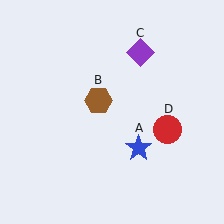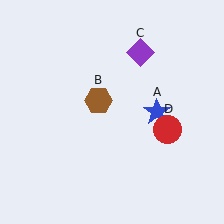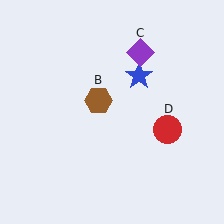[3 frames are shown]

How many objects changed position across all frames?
1 object changed position: blue star (object A).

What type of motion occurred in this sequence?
The blue star (object A) rotated counterclockwise around the center of the scene.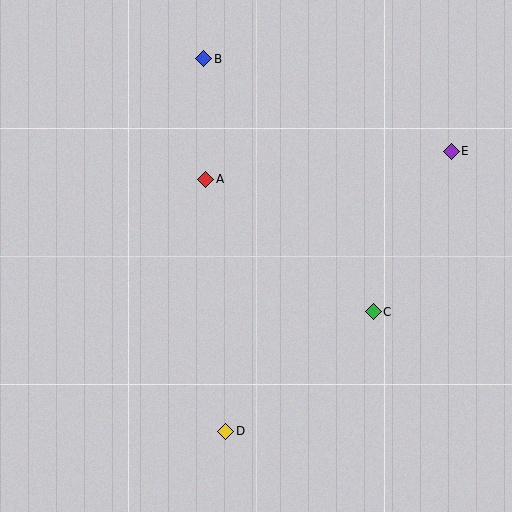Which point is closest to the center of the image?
Point A at (206, 179) is closest to the center.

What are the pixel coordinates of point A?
Point A is at (206, 179).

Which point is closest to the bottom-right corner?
Point C is closest to the bottom-right corner.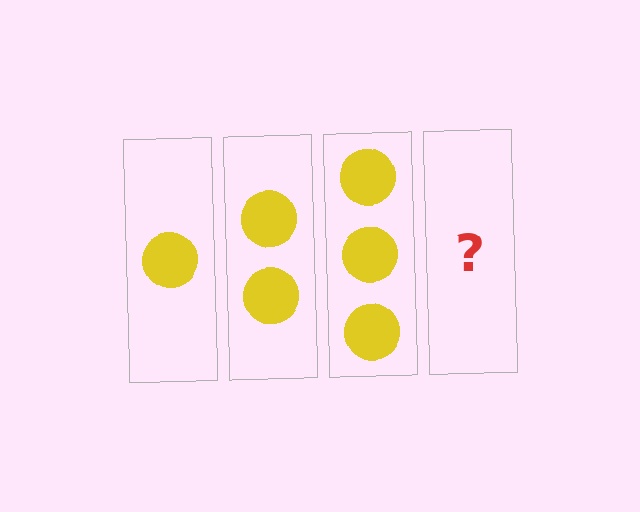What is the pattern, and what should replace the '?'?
The pattern is that each step adds one more circle. The '?' should be 4 circles.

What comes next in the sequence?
The next element should be 4 circles.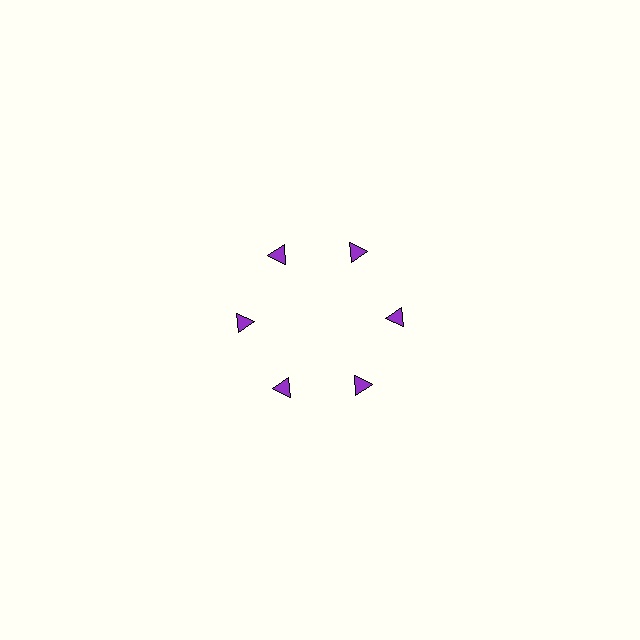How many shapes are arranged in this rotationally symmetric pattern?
There are 6 shapes, arranged in 6 groups of 1.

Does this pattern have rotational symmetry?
Yes, this pattern has 6-fold rotational symmetry. It looks the same after rotating 60 degrees around the center.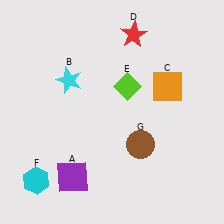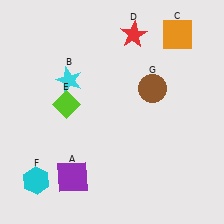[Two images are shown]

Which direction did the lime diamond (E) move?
The lime diamond (E) moved left.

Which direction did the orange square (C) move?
The orange square (C) moved up.